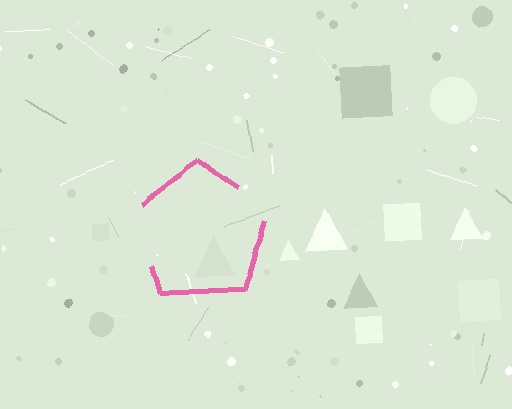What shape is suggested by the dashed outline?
The dashed outline suggests a pentagon.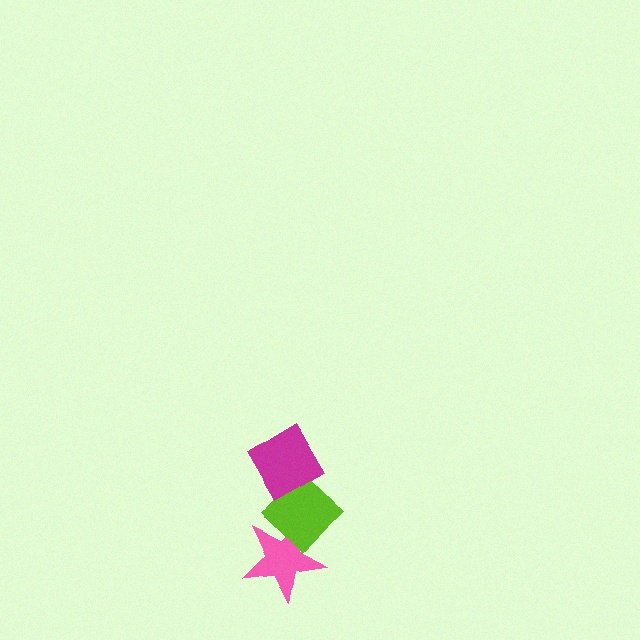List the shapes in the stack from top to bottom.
From top to bottom: the magenta diamond, the lime diamond, the pink star.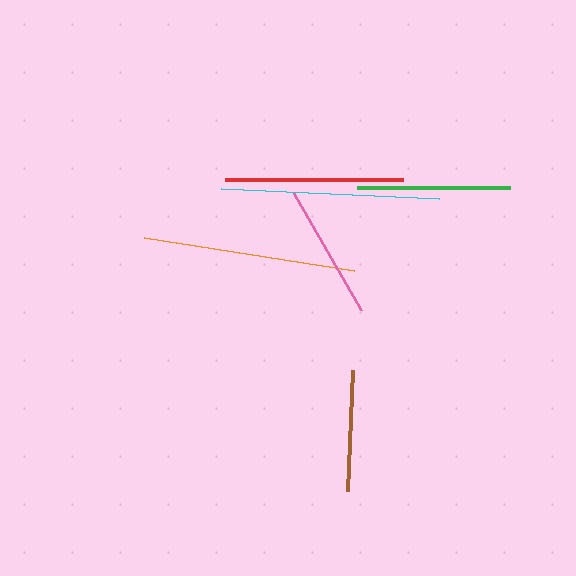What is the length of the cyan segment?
The cyan segment is approximately 218 pixels long.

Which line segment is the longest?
The cyan line is the longest at approximately 218 pixels.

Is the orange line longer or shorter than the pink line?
The orange line is longer than the pink line.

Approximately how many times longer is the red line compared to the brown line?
The red line is approximately 1.5 times the length of the brown line.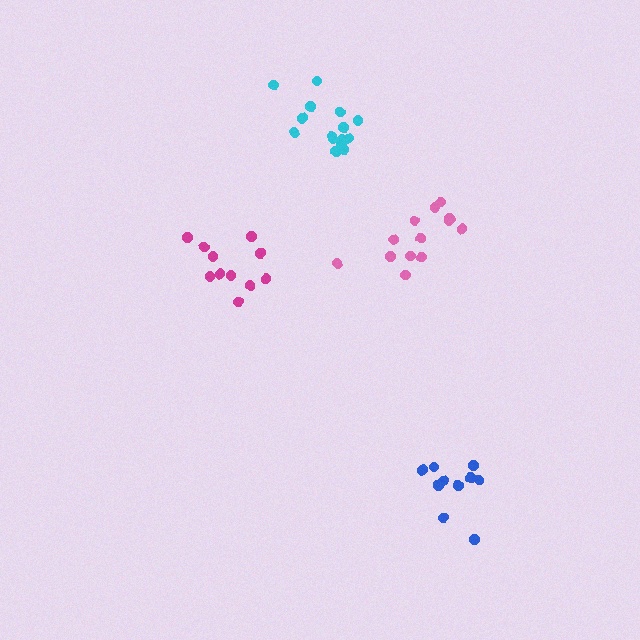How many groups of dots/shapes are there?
There are 4 groups.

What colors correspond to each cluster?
The clusters are colored: magenta, blue, pink, cyan.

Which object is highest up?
The cyan cluster is topmost.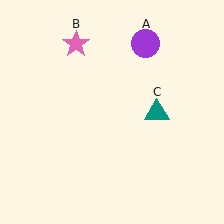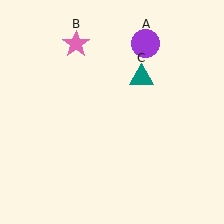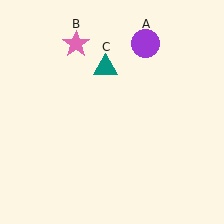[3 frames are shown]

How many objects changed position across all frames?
1 object changed position: teal triangle (object C).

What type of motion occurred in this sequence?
The teal triangle (object C) rotated counterclockwise around the center of the scene.